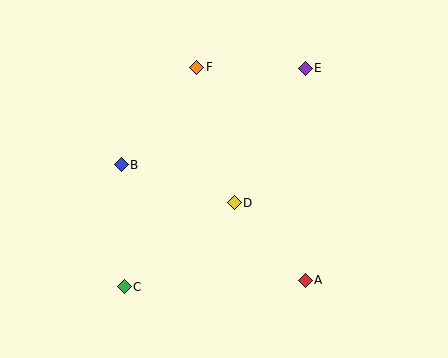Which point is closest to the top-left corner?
Point B is closest to the top-left corner.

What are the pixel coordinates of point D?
Point D is at (234, 203).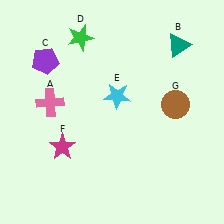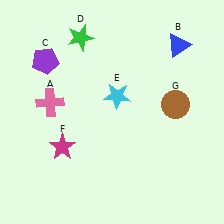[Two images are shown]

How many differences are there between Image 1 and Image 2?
There is 1 difference between the two images.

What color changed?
The triangle (B) changed from teal in Image 1 to blue in Image 2.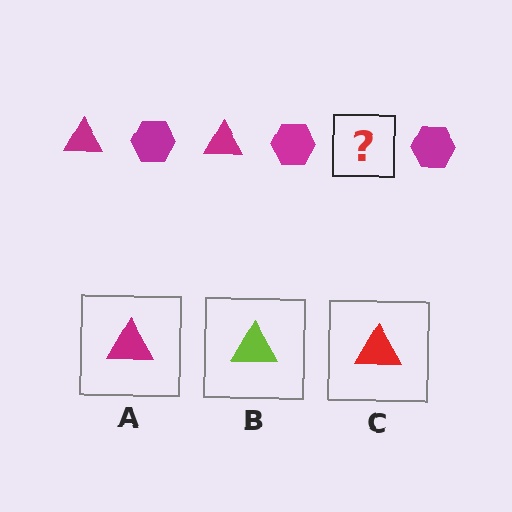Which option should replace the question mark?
Option A.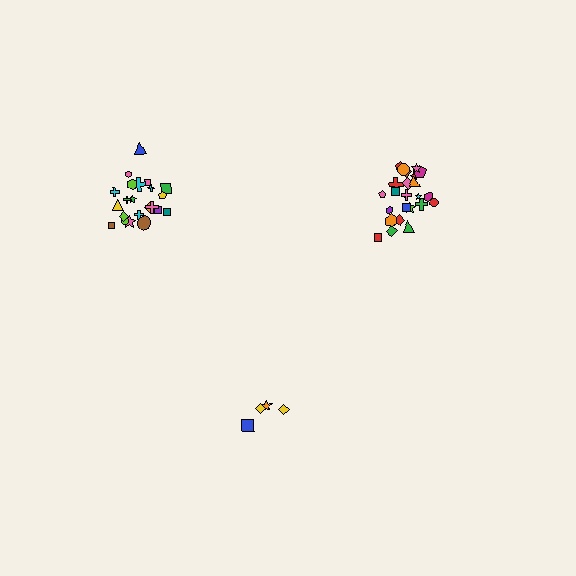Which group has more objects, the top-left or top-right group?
The top-right group.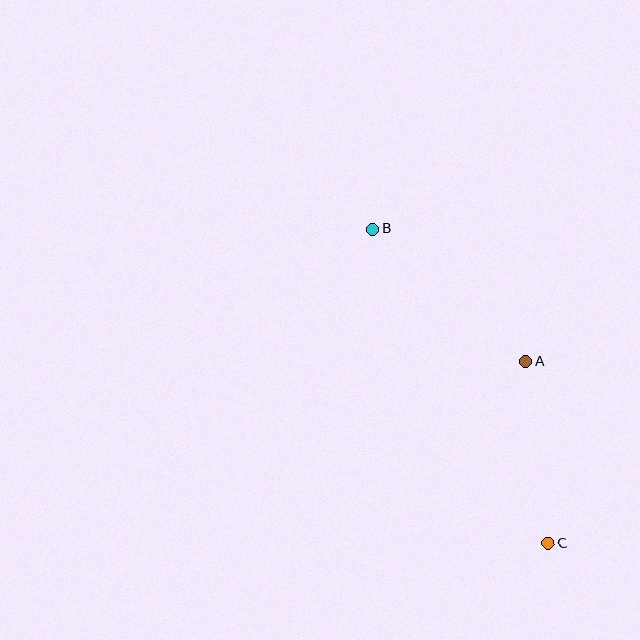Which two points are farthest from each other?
Points B and C are farthest from each other.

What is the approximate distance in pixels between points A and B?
The distance between A and B is approximately 202 pixels.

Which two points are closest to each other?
Points A and C are closest to each other.